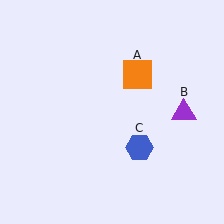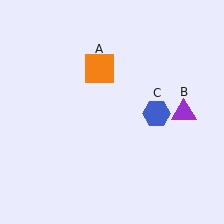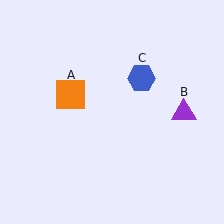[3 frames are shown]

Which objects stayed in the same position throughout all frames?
Purple triangle (object B) remained stationary.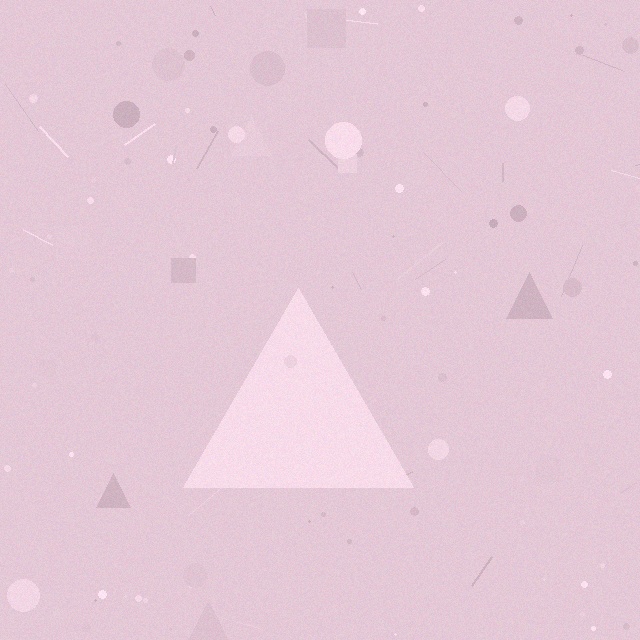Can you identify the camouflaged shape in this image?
The camouflaged shape is a triangle.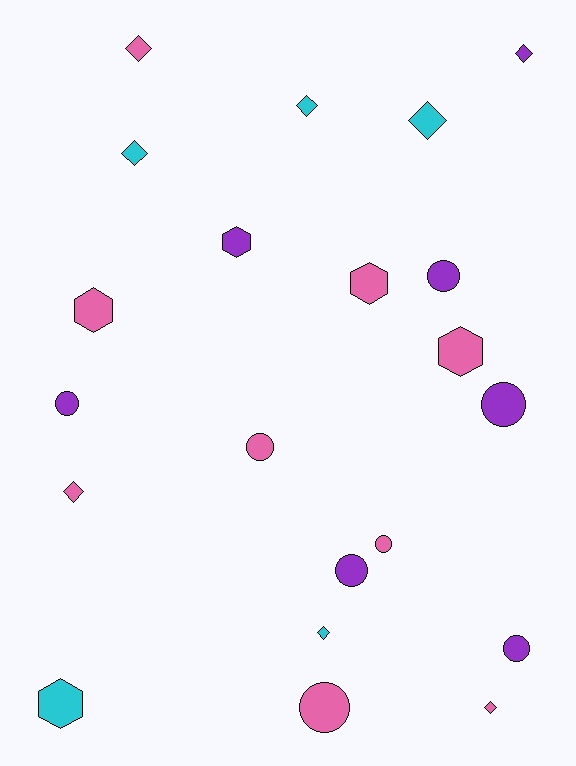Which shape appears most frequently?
Circle, with 8 objects.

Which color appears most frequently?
Pink, with 9 objects.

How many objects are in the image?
There are 21 objects.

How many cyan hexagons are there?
There is 1 cyan hexagon.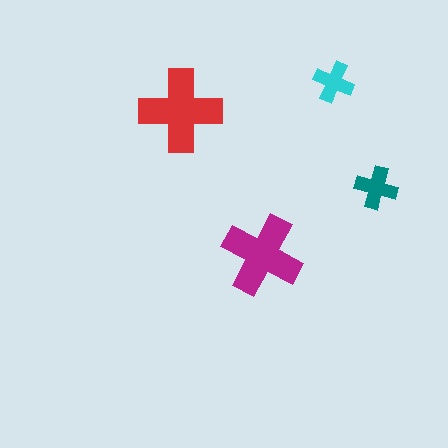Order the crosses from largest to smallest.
the red one, the magenta one, the teal one, the cyan one.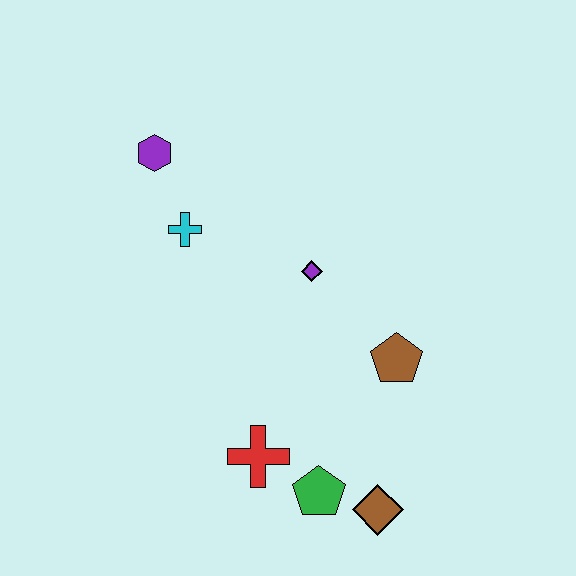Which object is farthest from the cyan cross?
The brown diamond is farthest from the cyan cross.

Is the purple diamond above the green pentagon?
Yes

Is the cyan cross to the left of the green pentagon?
Yes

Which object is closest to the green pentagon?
The brown diamond is closest to the green pentagon.